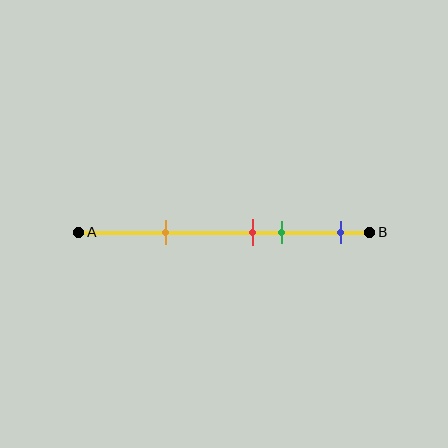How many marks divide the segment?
There are 4 marks dividing the segment.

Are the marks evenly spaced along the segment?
No, the marks are not evenly spaced.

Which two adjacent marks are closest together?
The red and green marks are the closest adjacent pair.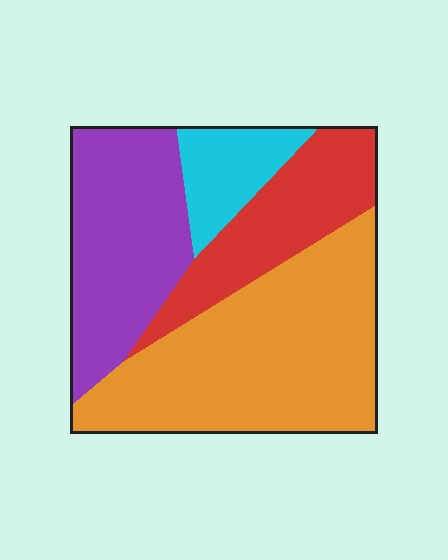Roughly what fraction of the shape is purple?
Purple covers roughly 25% of the shape.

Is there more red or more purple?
Purple.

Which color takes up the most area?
Orange, at roughly 45%.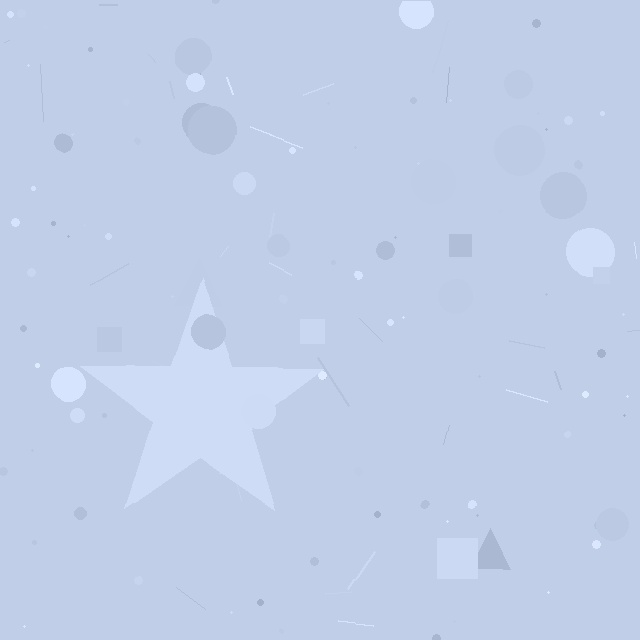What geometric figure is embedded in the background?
A star is embedded in the background.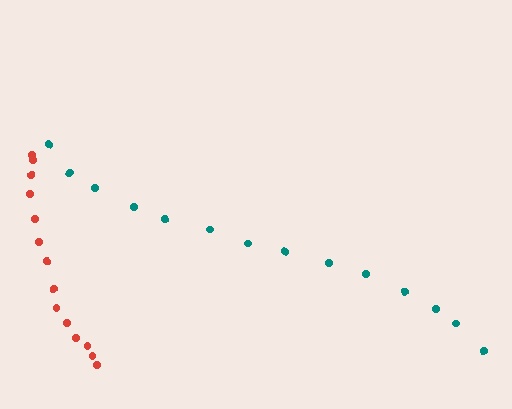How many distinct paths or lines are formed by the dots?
There are 2 distinct paths.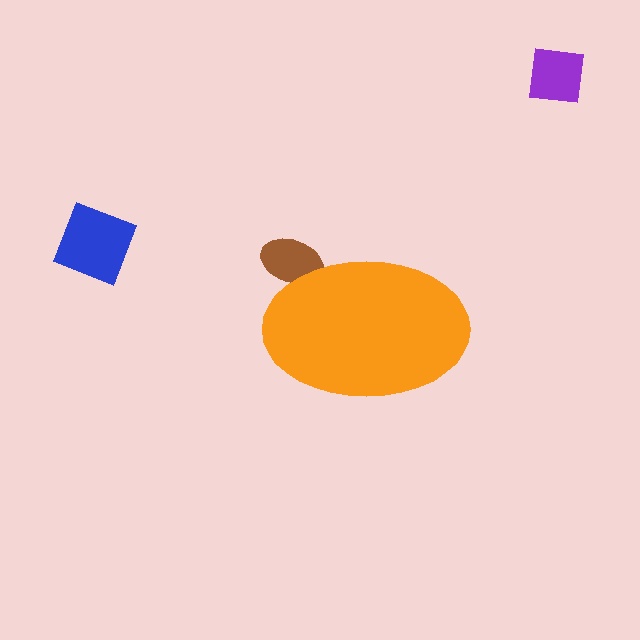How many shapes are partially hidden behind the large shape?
1 shape is partially hidden.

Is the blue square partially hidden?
No, the blue square is fully visible.